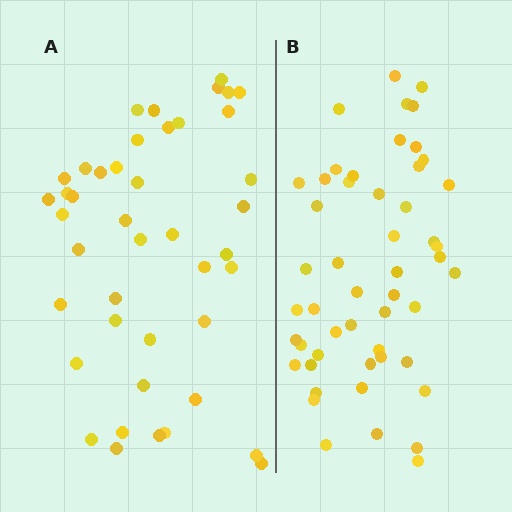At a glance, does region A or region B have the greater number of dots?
Region B (the right region) has more dots.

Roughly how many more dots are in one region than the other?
Region B has roughly 8 or so more dots than region A.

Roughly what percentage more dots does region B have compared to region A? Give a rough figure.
About 20% more.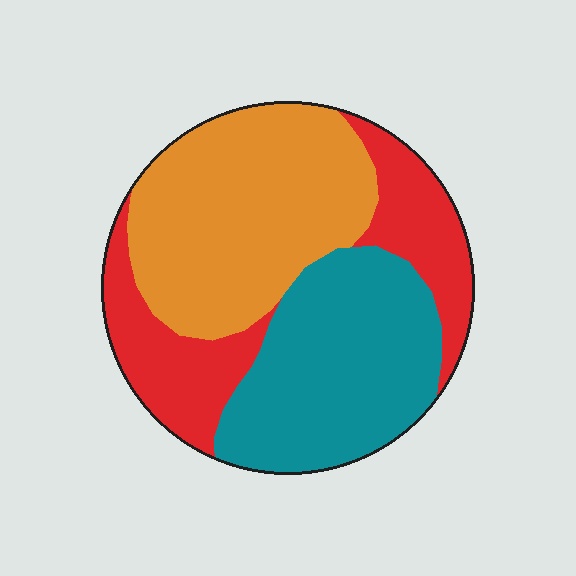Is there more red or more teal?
Teal.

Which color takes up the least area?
Red, at roughly 25%.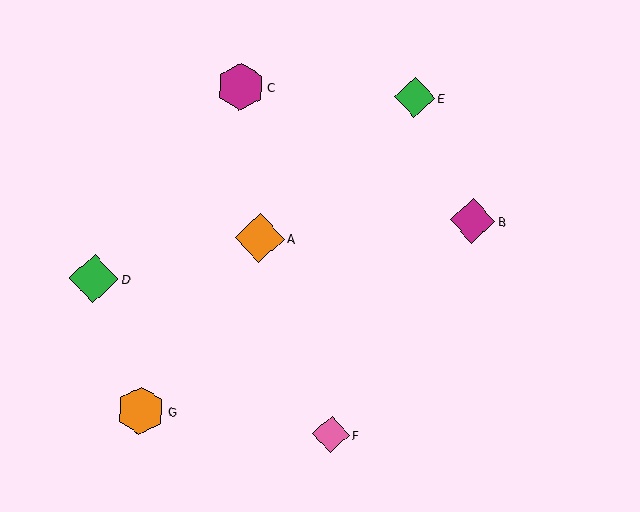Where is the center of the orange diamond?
The center of the orange diamond is at (260, 238).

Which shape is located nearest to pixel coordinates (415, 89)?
The green diamond (labeled E) at (415, 97) is nearest to that location.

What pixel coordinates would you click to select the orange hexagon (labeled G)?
Click at (141, 411) to select the orange hexagon G.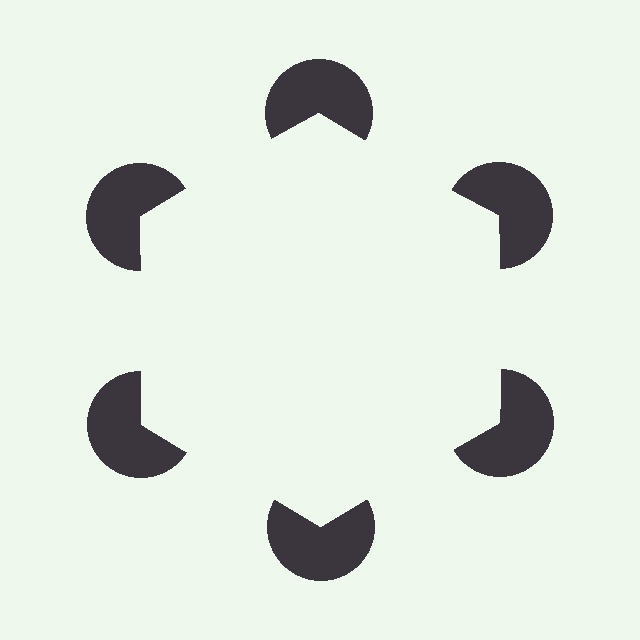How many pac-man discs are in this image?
There are 6 — one at each vertex of the illusory hexagon.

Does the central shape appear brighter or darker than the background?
It typically appears slightly brighter than the background, even though no actual brightness change is drawn.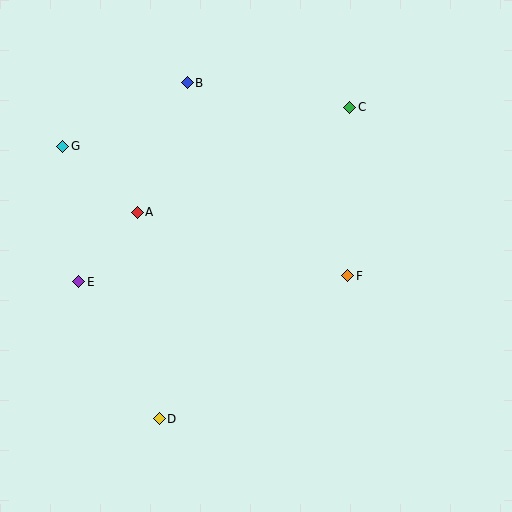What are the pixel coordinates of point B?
Point B is at (187, 83).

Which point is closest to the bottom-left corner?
Point D is closest to the bottom-left corner.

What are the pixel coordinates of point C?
Point C is at (350, 107).